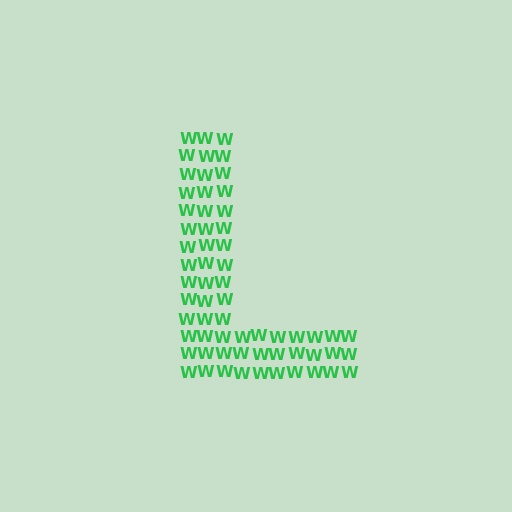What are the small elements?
The small elements are letter W's.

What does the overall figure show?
The overall figure shows the letter L.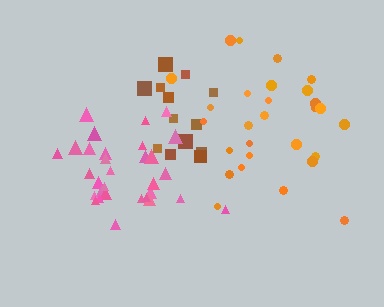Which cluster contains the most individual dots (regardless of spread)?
Pink (31).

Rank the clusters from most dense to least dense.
pink, brown, orange.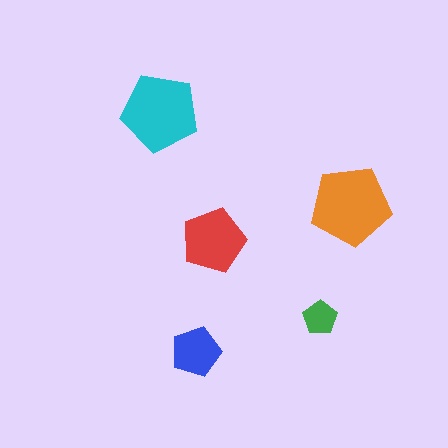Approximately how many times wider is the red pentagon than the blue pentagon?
About 1.5 times wider.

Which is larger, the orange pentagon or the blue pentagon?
The orange one.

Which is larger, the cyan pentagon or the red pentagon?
The cyan one.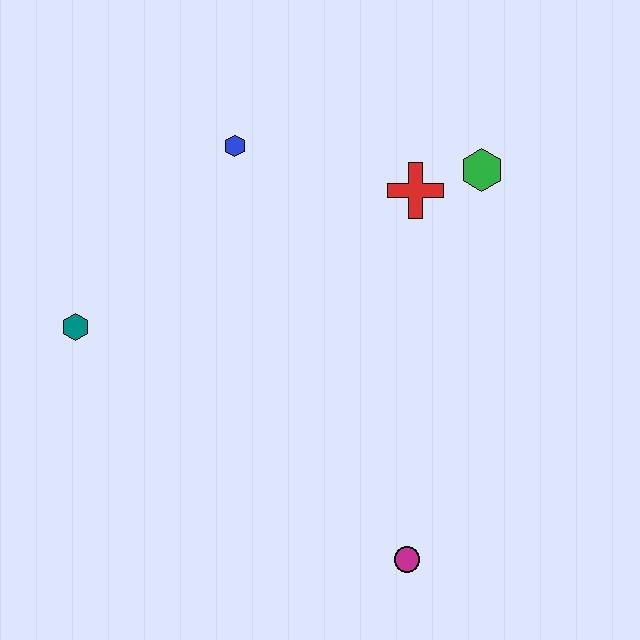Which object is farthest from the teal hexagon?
The green hexagon is farthest from the teal hexagon.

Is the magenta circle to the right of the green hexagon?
No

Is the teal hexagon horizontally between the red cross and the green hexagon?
No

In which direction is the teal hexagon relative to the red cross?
The teal hexagon is to the left of the red cross.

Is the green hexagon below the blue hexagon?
Yes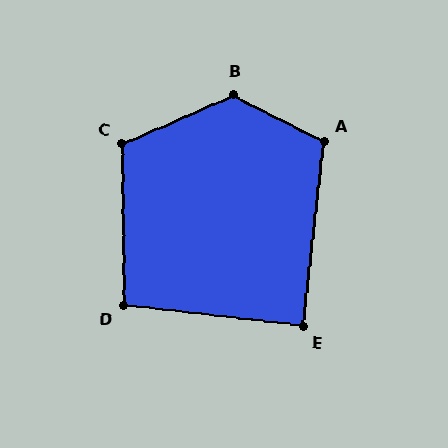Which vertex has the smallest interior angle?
E, at approximately 90 degrees.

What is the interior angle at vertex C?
Approximately 114 degrees (obtuse).